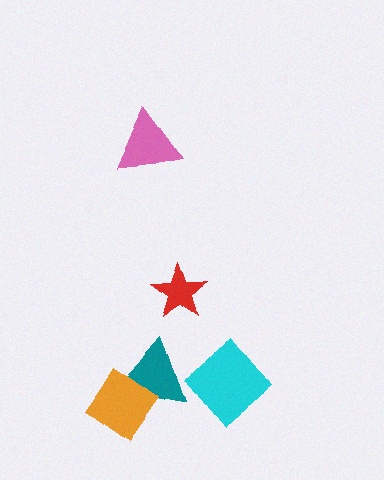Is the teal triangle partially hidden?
Yes, it is partially covered by another shape.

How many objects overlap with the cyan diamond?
1 object overlaps with the cyan diamond.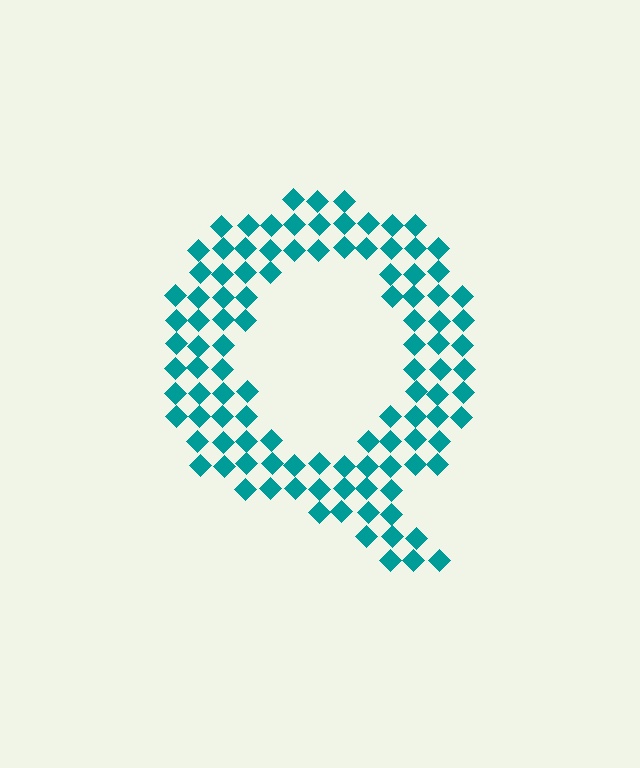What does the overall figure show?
The overall figure shows the letter Q.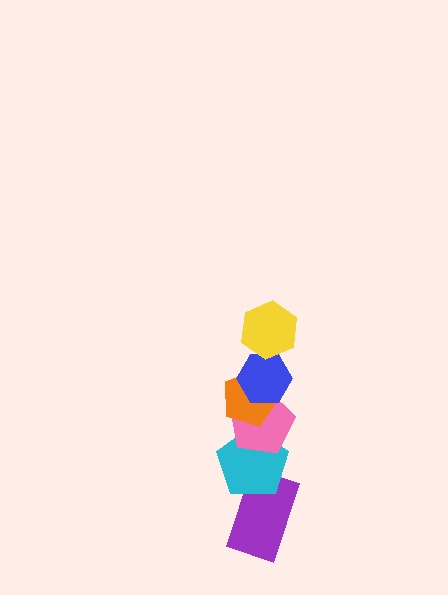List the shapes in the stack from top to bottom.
From top to bottom: the yellow hexagon, the blue hexagon, the orange pentagon, the pink pentagon, the cyan pentagon, the purple rectangle.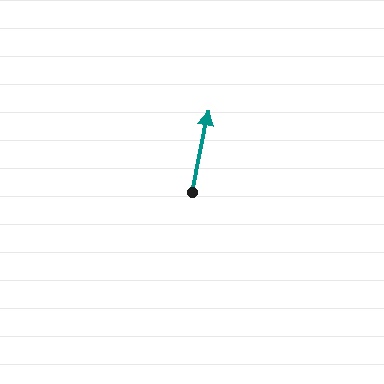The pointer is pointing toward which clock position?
Roughly 12 o'clock.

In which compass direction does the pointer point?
North.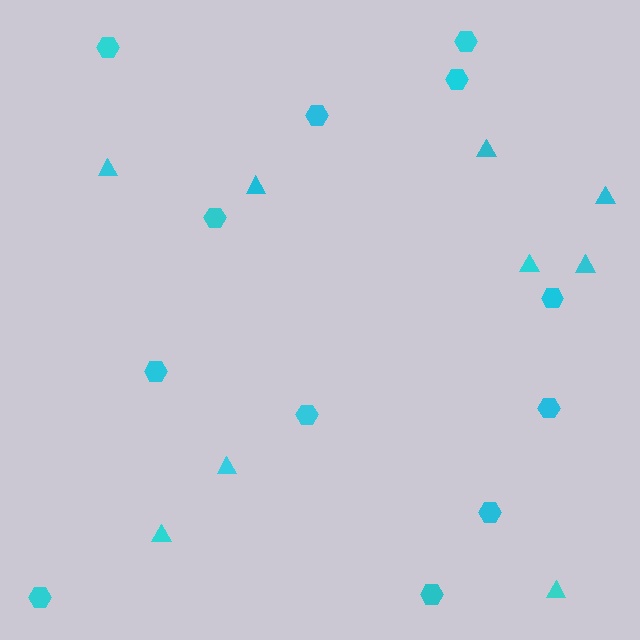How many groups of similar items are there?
There are 2 groups: one group of triangles (9) and one group of hexagons (12).